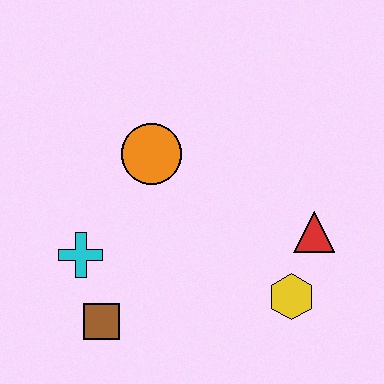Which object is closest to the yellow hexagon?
The red triangle is closest to the yellow hexagon.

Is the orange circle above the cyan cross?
Yes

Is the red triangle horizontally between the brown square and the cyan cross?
No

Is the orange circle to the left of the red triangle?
Yes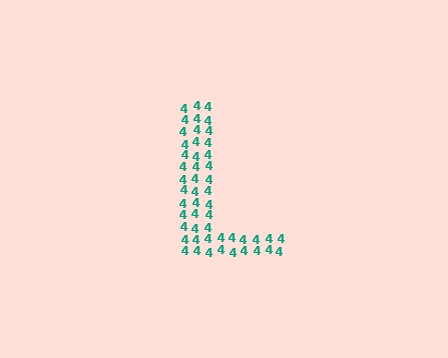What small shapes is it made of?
It is made of small digit 4's.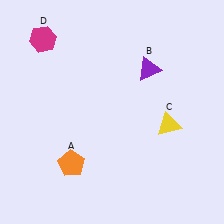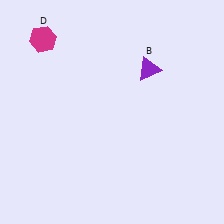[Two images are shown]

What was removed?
The yellow triangle (C), the orange pentagon (A) were removed in Image 2.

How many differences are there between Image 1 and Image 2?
There are 2 differences between the two images.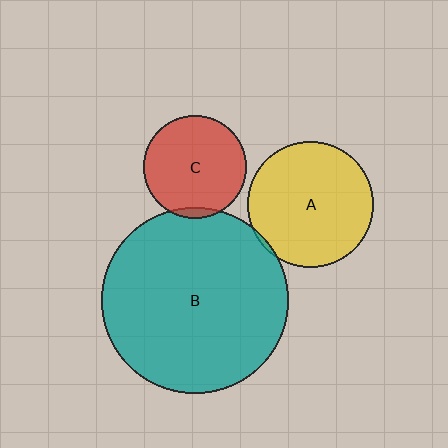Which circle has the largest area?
Circle B (teal).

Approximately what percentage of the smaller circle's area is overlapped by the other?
Approximately 5%.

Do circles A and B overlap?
Yes.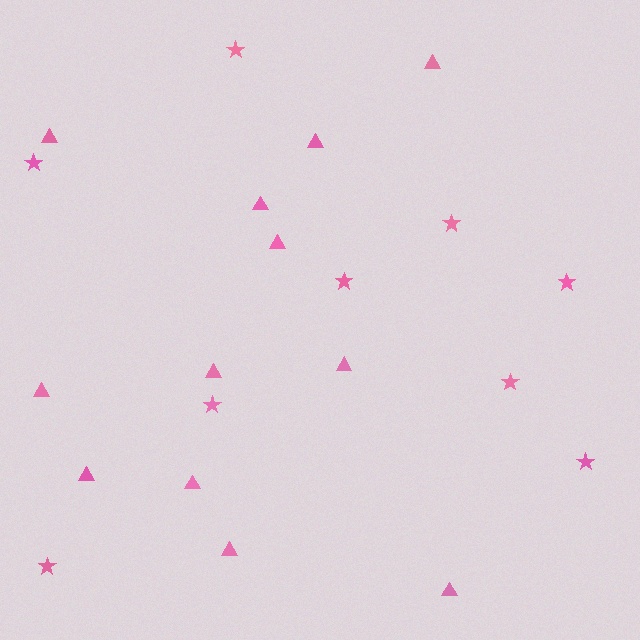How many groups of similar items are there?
There are 2 groups: one group of stars (9) and one group of triangles (12).